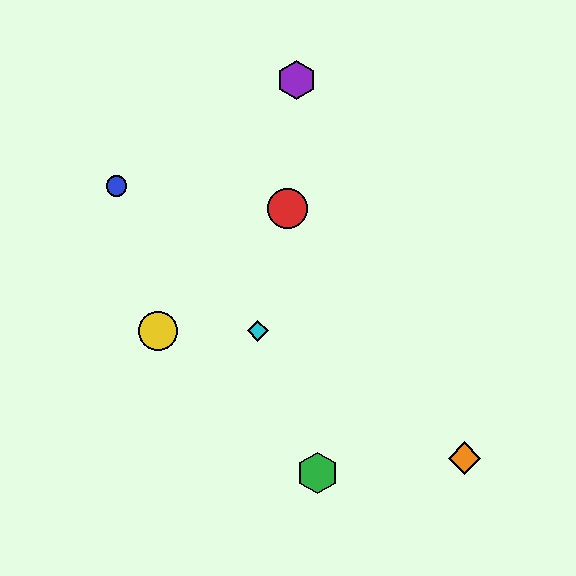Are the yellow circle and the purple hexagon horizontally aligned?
No, the yellow circle is at y≈331 and the purple hexagon is at y≈80.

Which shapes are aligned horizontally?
The yellow circle, the cyan diamond are aligned horizontally.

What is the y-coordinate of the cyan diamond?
The cyan diamond is at y≈331.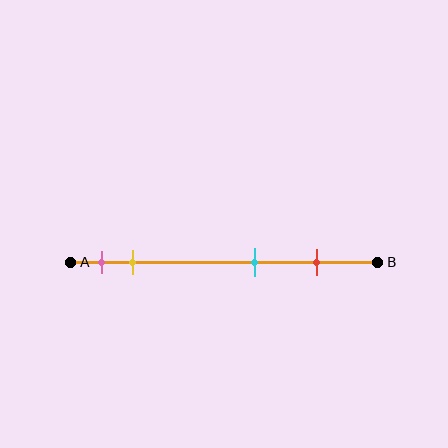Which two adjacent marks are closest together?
The pink and yellow marks are the closest adjacent pair.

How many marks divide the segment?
There are 4 marks dividing the segment.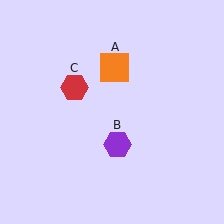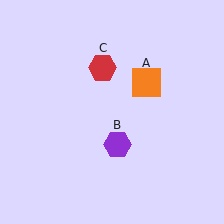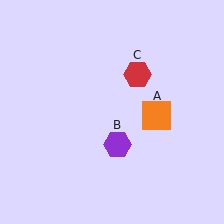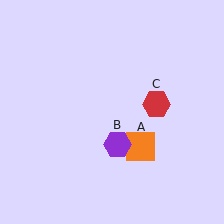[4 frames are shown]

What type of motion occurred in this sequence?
The orange square (object A), red hexagon (object C) rotated clockwise around the center of the scene.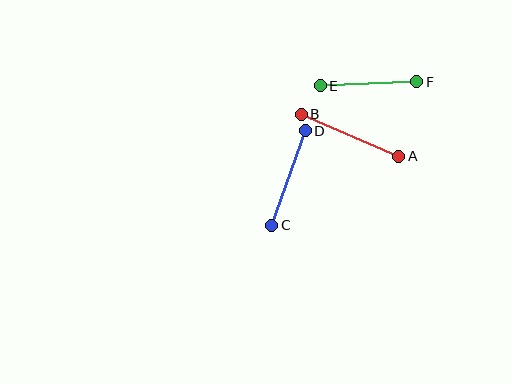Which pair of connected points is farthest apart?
Points A and B are farthest apart.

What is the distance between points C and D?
The distance is approximately 100 pixels.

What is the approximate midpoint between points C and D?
The midpoint is at approximately (288, 178) pixels.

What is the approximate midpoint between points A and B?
The midpoint is at approximately (350, 135) pixels.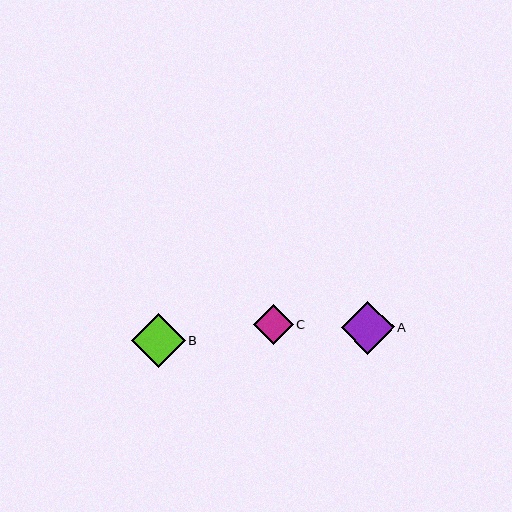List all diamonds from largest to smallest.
From largest to smallest: B, A, C.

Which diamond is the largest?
Diamond B is the largest with a size of approximately 54 pixels.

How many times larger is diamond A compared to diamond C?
Diamond A is approximately 1.3 times the size of diamond C.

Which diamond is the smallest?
Diamond C is the smallest with a size of approximately 40 pixels.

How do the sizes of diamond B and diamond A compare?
Diamond B and diamond A are approximately the same size.